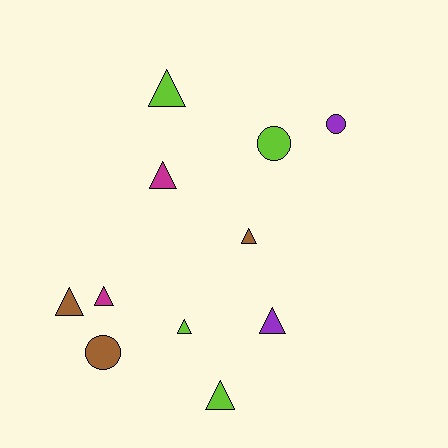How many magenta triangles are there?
There are 2 magenta triangles.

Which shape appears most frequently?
Triangle, with 8 objects.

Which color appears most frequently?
Lime, with 4 objects.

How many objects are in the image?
There are 11 objects.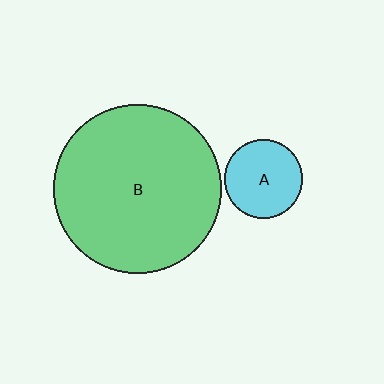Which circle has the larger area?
Circle B (green).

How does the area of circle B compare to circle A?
Approximately 4.6 times.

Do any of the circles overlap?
No, none of the circles overlap.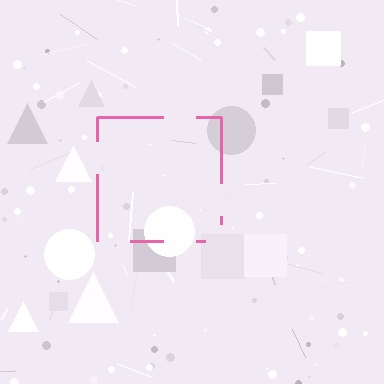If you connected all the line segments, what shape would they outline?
They would outline a square.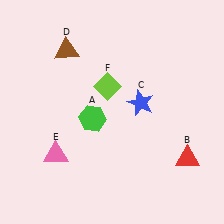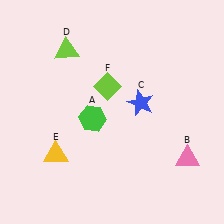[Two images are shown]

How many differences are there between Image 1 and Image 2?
There are 3 differences between the two images.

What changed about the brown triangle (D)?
In Image 1, D is brown. In Image 2, it changed to lime.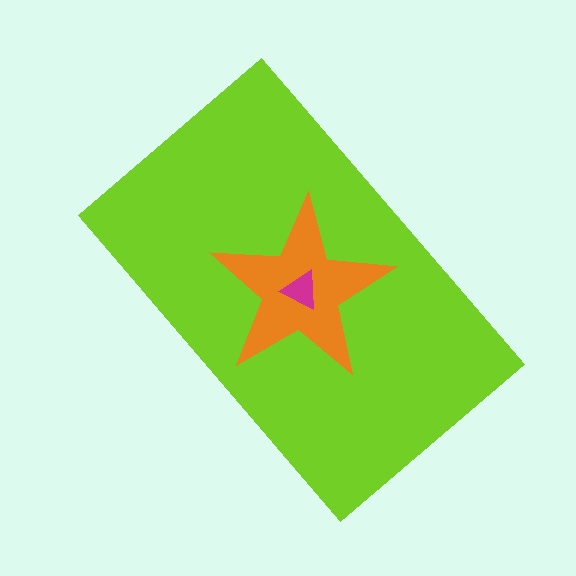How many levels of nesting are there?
3.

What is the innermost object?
The magenta triangle.